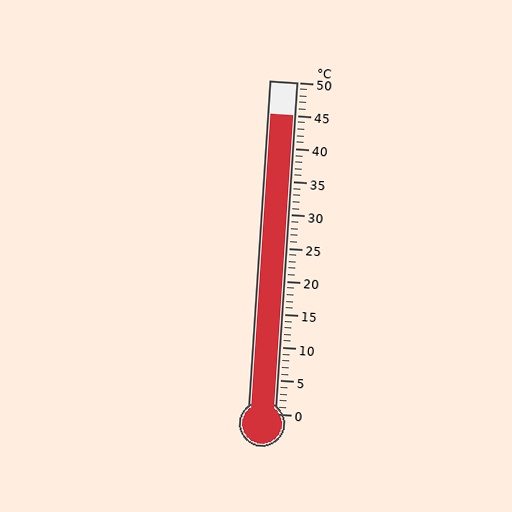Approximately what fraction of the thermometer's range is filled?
The thermometer is filled to approximately 90% of its range.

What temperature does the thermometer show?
The thermometer shows approximately 45°C.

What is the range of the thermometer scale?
The thermometer scale ranges from 0°C to 50°C.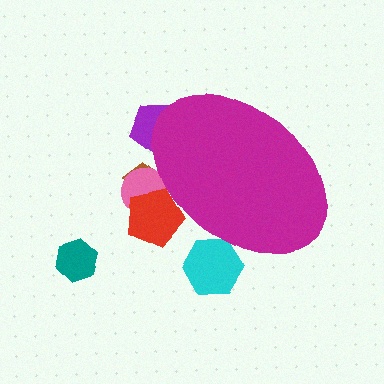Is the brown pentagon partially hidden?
Yes, the brown pentagon is partially hidden behind the magenta ellipse.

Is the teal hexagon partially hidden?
No, the teal hexagon is fully visible.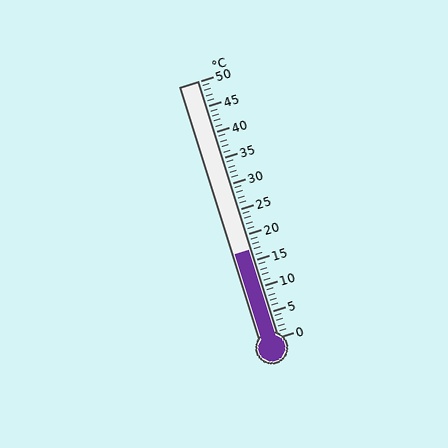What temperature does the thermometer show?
The thermometer shows approximately 17°C.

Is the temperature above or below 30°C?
The temperature is below 30°C.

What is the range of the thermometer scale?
The thermometer scale ranges from 0°C to 50°C.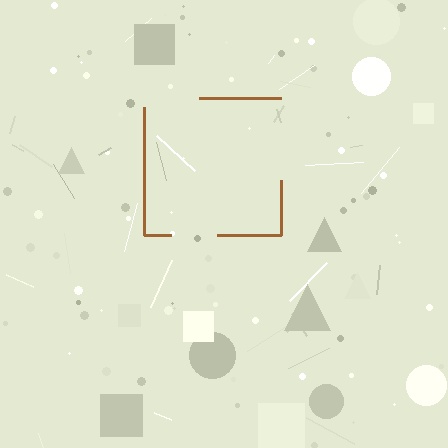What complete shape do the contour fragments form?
The contour fragments form a square.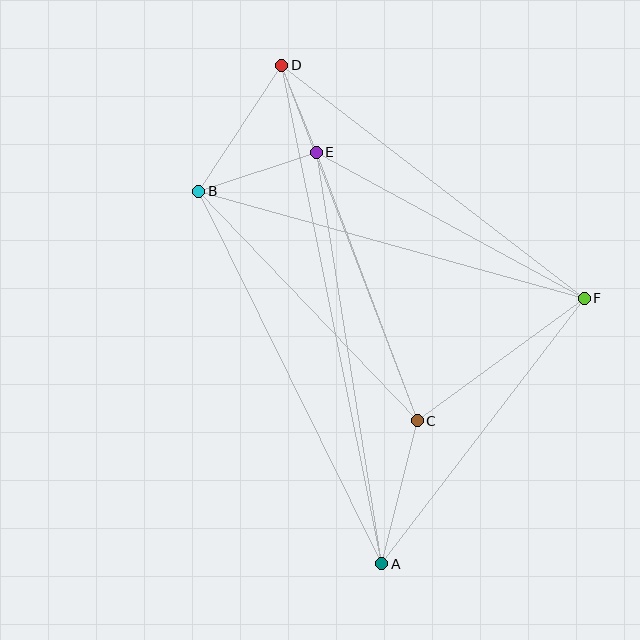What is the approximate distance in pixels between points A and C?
The distance between A and C is approximately 147 pixels.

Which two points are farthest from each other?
Points A and D are farthest from each other.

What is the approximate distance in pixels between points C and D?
The distance between C and D is approximately 381 pixels.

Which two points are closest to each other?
Points D and E are closest to each other.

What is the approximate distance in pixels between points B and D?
The distance between B and D is approximately 151 pixels.